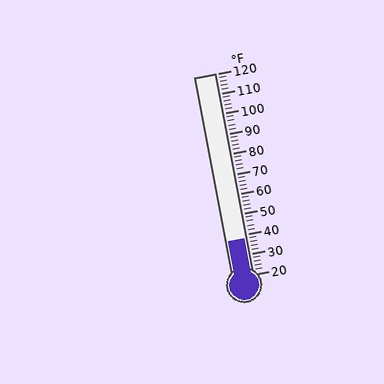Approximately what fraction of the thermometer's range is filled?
The thermometer is filled to approximately 20% of its range.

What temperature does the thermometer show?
The thermometer shows approximately 38°F.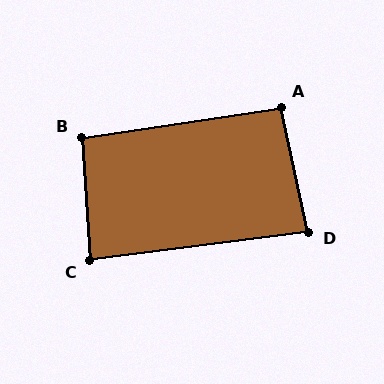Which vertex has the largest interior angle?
B, at approximately 95 degrees.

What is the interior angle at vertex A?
Approximately 94 degrees (approximately right).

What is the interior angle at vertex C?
Approximately 86 degrees (approximately right).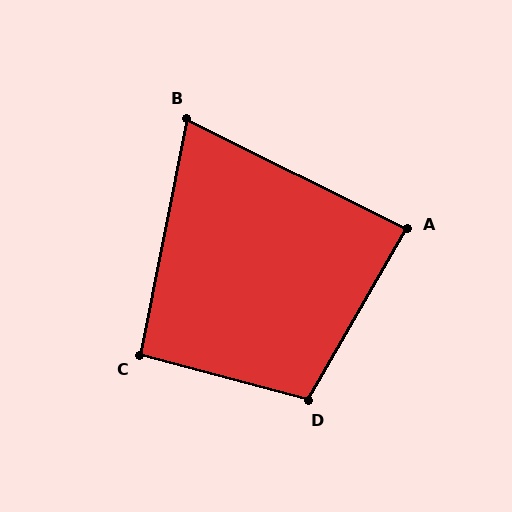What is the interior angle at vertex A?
Approximately 87 degrees (approximately right).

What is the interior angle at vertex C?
Approximately 93 degrees (approximately right).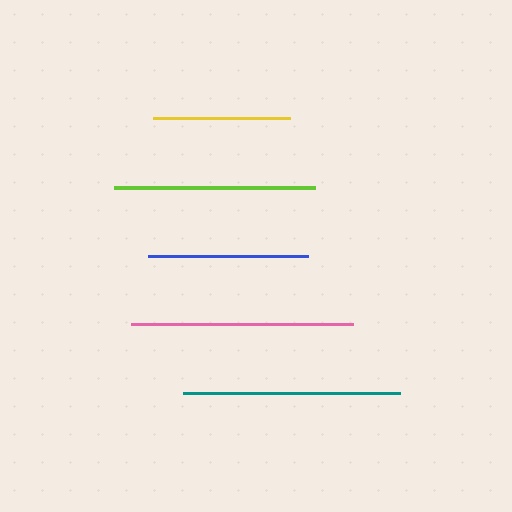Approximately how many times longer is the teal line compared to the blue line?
The teal line is approximately 1.4 times the length of the blue line.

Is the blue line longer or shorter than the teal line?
The teal line is longer than the blue line.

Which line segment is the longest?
The pink line is the longest at approximately 222 pixels.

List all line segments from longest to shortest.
From longest to shortest: pink, teal, lime, blue, yellow.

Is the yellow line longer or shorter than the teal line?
The teal line is longer than the yellow line.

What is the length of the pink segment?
The pink segment is approximately 222 pixels long.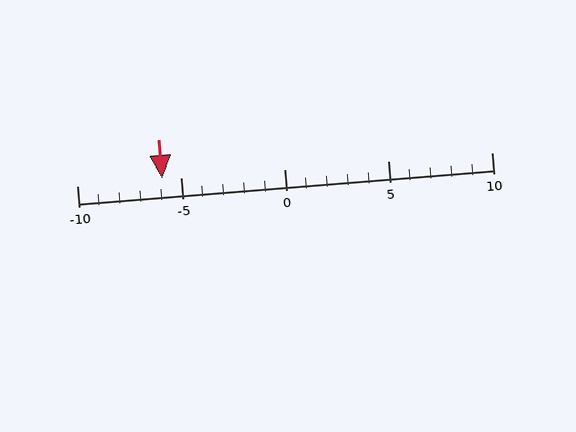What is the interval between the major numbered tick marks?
The major tick marks are spaced 5 units apart.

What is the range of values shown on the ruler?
The ruler shows values from -10 to 10.